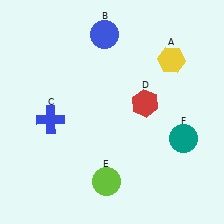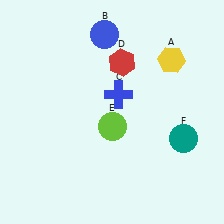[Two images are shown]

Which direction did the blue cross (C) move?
The blue cross (C) moved right.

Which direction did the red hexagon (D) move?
The red hexagon (D) moved up.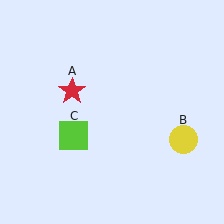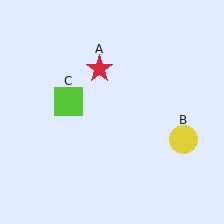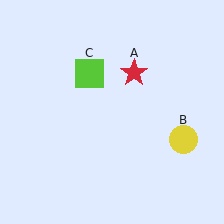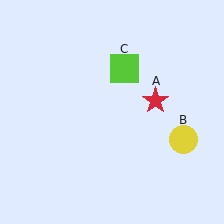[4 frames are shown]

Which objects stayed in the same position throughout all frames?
Yellow circle (object B) remained stationary.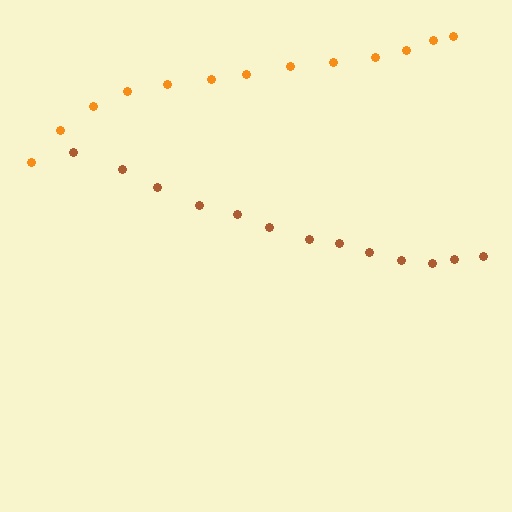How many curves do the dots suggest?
There are 2 distinct paths.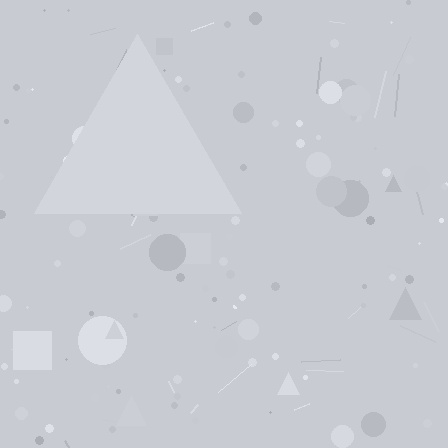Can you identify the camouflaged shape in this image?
The camouflaged shape is a triangle.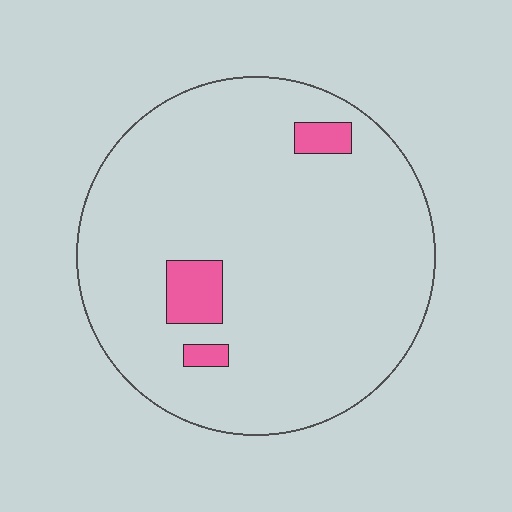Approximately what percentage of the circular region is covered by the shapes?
Approximately 5%.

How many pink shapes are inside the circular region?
3.